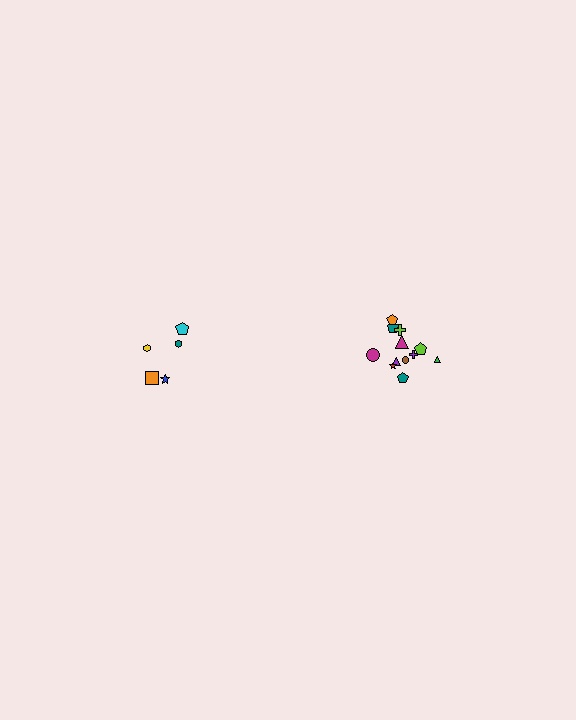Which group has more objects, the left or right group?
The right group.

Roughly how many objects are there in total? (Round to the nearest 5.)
Roughly 15 objects in total.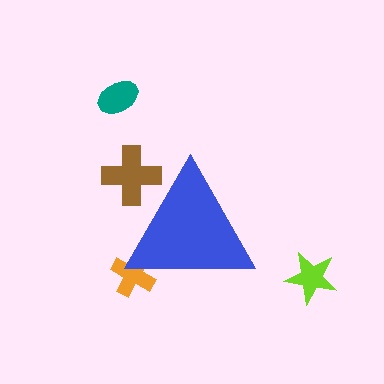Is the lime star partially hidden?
No, the lime star is fully visible.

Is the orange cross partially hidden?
Yes, the orange cross is partially hidden behind the blue triangle.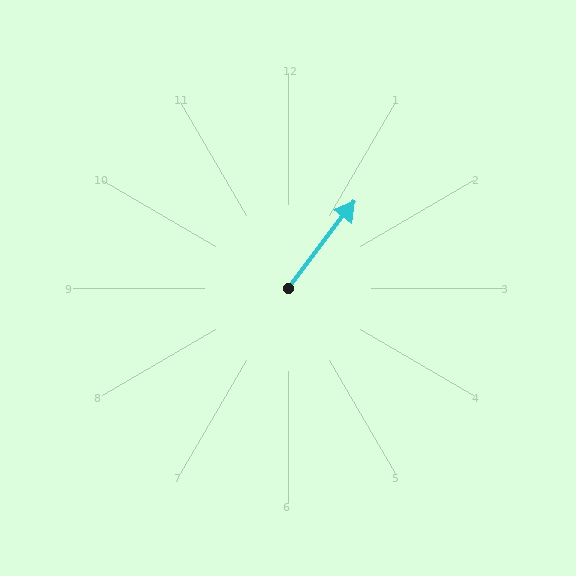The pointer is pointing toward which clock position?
Roughly 1 o'clock.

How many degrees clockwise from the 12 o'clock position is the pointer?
Approximately 37 degrees.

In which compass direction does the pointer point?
Northeast.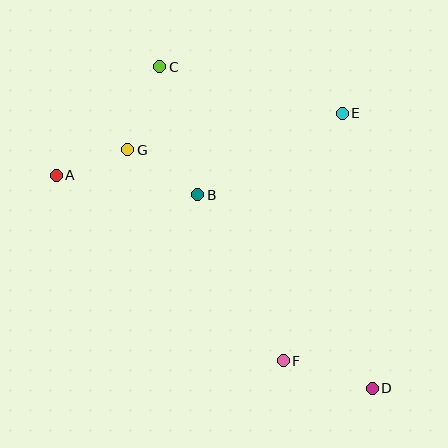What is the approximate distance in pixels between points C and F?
The distance between C and F is approximately 319 pixels.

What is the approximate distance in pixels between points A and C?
The distance between A and C is approximately 150 pixels.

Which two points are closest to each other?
Points A and G are closest to each other.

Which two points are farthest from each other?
Points C and D are farthest from each other.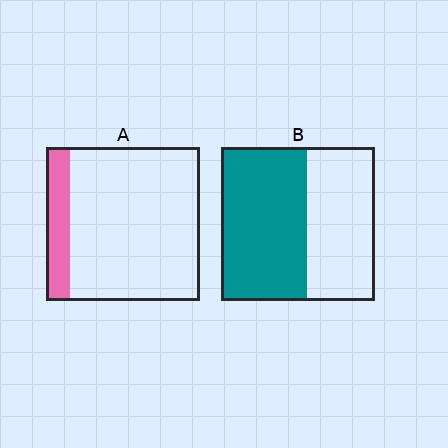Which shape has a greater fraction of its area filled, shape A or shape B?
Shape B.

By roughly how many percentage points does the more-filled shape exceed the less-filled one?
By roughly 40 percentage points (B over A).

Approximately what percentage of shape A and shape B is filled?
A is approximately 15% and B is approximately 55%.